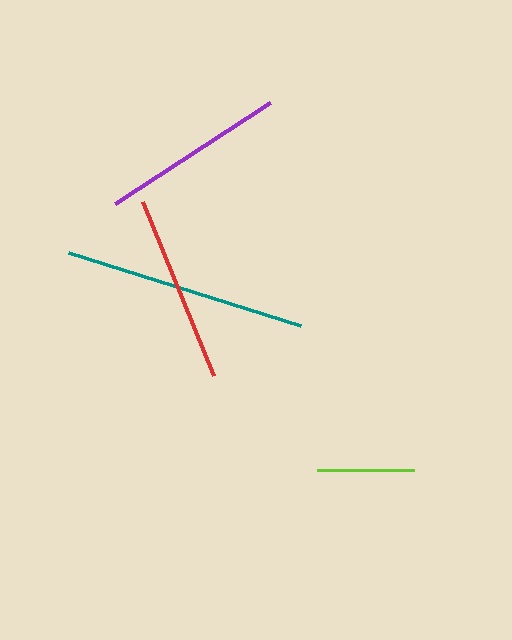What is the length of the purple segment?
The purple segment is approximately 184 pixels long.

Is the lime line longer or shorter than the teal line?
The teal line is longer than the lime line.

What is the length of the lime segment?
The lime segment is approximately 97 pixels long.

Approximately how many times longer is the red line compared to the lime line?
The red line is approximately 1.9 times the length of the lime line.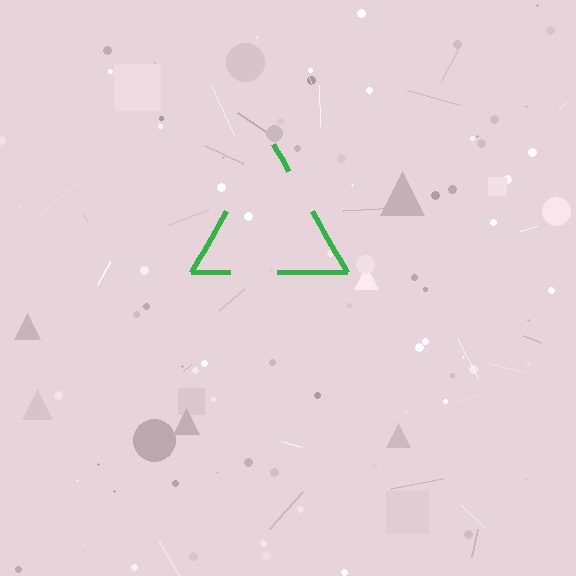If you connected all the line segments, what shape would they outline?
They would outline a triangle.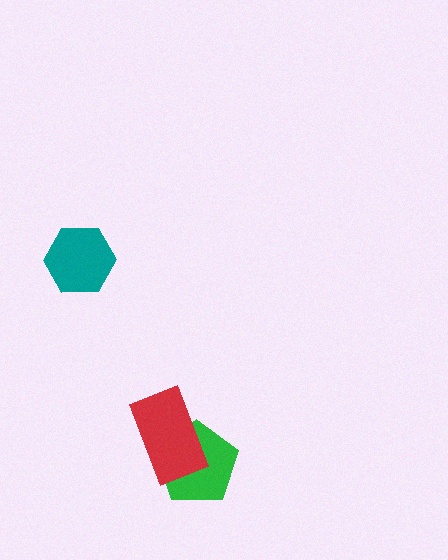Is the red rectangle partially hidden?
No, no other shape covers it.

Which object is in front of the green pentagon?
The red rectangle is in front of the green pentagon.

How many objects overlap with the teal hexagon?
0 objects overlap with the teal hexagon.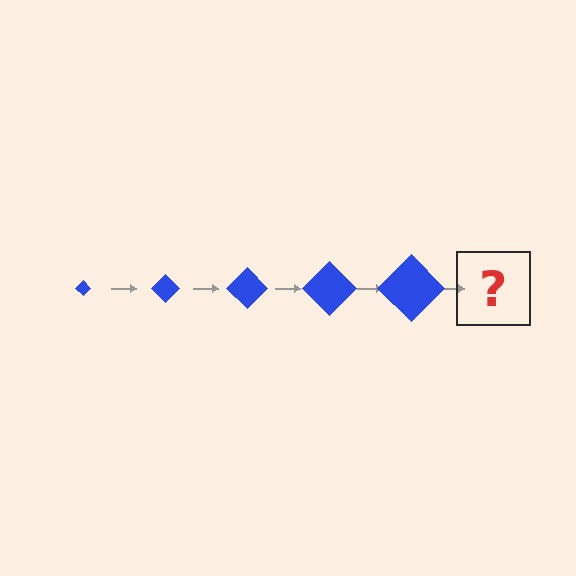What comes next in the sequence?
The next element should be a blue diamond, larger than the previous one.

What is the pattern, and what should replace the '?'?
The pattern is that the diamond gets progressively larger each step. The '?' should be a blue diamond, larger than the previous one.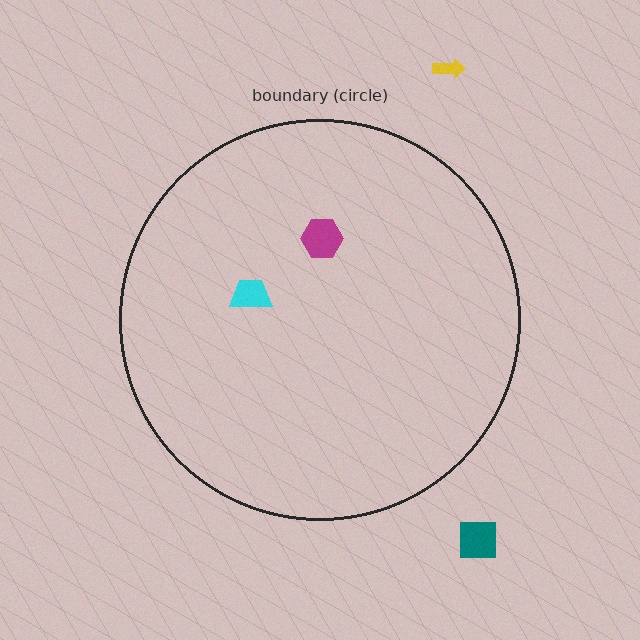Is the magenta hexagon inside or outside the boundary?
Inside.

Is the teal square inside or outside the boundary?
Outside.